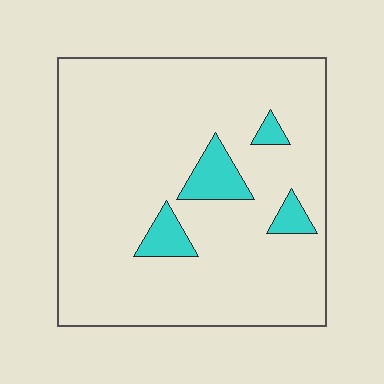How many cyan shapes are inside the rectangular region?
4.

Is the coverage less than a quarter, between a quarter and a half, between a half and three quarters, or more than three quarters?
Less than a quarter.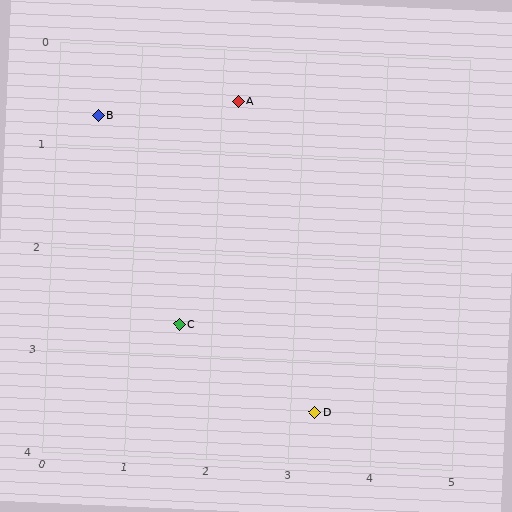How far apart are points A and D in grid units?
Points A and D are about 3.2 grid units apart.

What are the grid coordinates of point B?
Point B is at approximately (0.5, 0.7).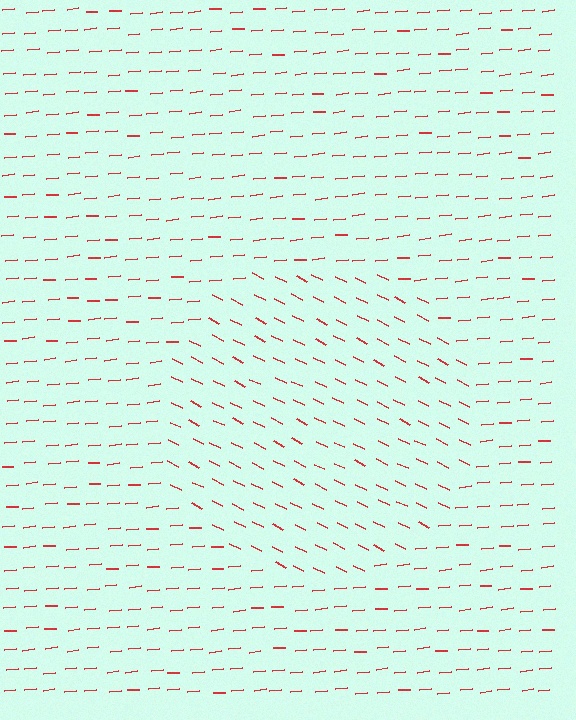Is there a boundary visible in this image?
Yes, there is a texture boundary formed by a change in line orientation.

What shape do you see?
I see a circle.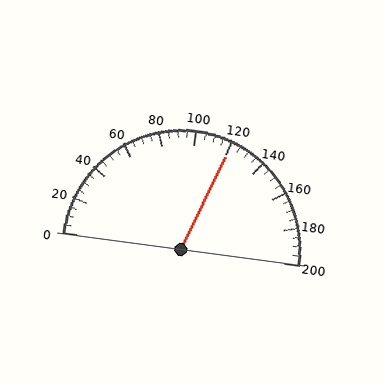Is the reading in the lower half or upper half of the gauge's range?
The reading is in the upper half of the range (0 to 200).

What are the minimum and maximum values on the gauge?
The gauge ranges from 0 to 200.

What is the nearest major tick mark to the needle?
The nearest major tick mark is 120.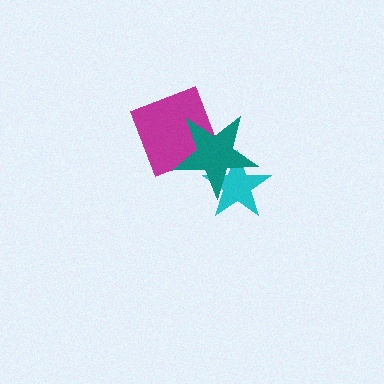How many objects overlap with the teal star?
2 objects overlap with the teal star.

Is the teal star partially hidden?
No, no other shape covers it.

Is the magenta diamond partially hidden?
Yes, it is partially covered by another shape.